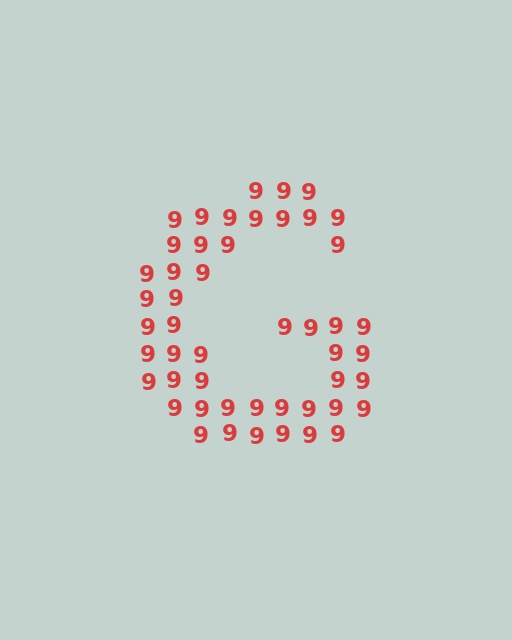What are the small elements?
The small elements are digit 9's.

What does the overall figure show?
The overall figure shows the letter G.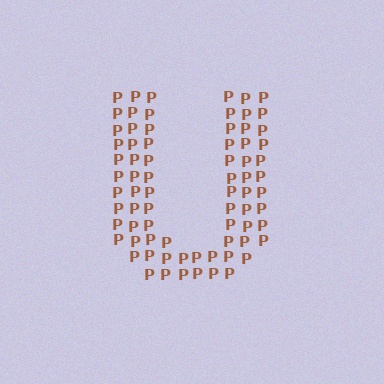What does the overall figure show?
The overall figure shows the letter U.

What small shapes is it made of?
It is made of small letter P's.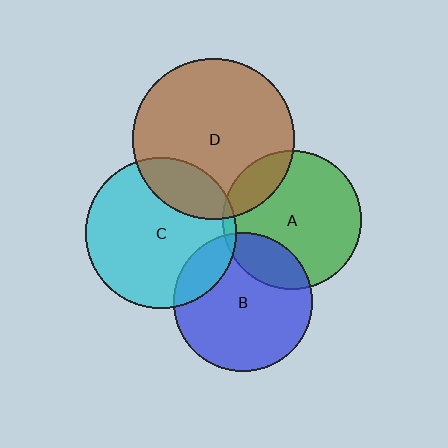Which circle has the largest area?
Circle D (brown).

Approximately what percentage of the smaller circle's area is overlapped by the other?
Approximately 5%.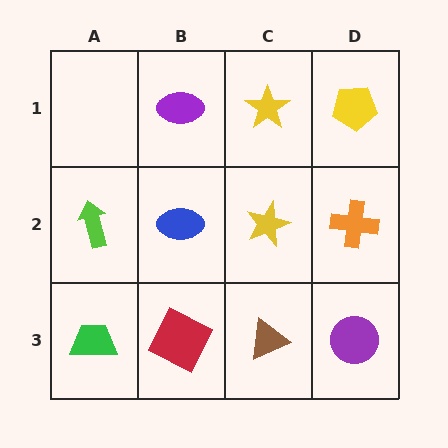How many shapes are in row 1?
3 shapes.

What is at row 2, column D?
An orange cross.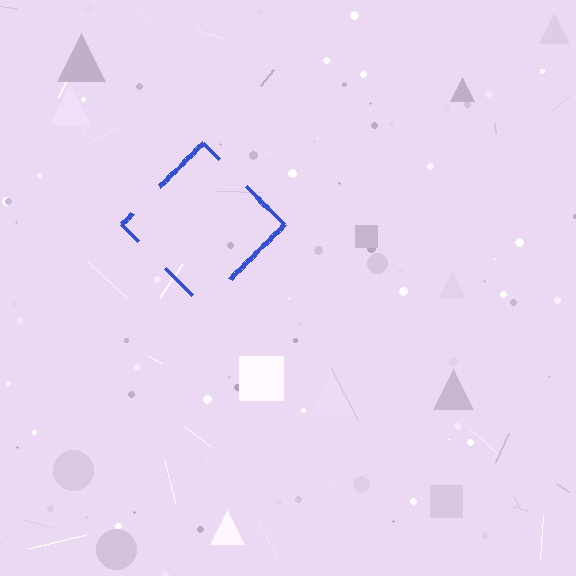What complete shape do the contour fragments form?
The contour fragments form a diamond.